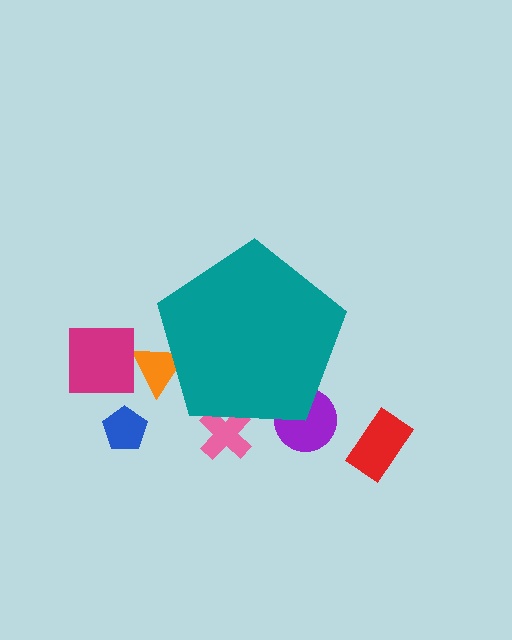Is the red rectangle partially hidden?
No, the red rectangle is fully visible.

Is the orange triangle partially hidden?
Yes, the orange triangle is partially hidden behind the teal pentagon.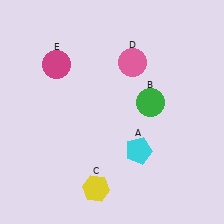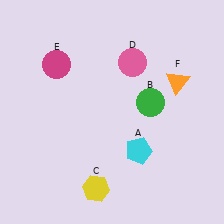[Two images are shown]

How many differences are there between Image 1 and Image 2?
There is 1 difference between the two images.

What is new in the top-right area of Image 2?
An orange triangle (F) was added in the top-right area of Image 2.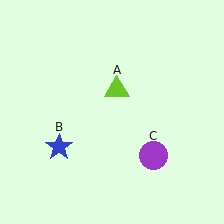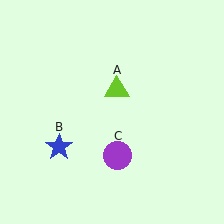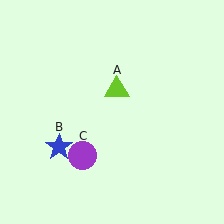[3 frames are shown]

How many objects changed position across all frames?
1 object changed position: purple circle (object C).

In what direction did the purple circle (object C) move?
The purple circle (object C) moved left.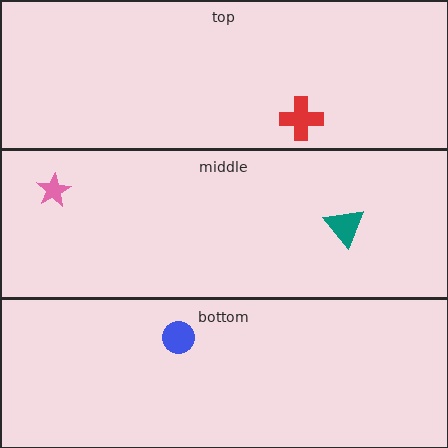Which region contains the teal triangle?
The middle region.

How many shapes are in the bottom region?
1.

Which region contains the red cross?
The top region.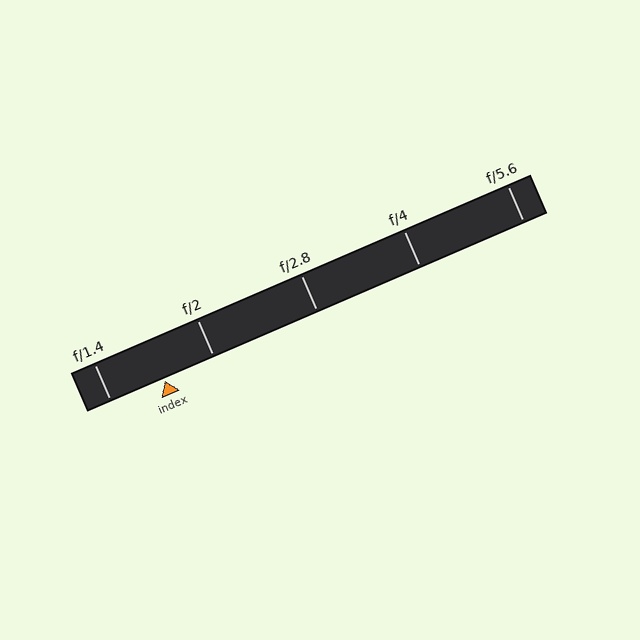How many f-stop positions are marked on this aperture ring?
There are 5 f-stop positions marked.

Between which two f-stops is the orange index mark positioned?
The index mark is between f/1.4 and f/2.